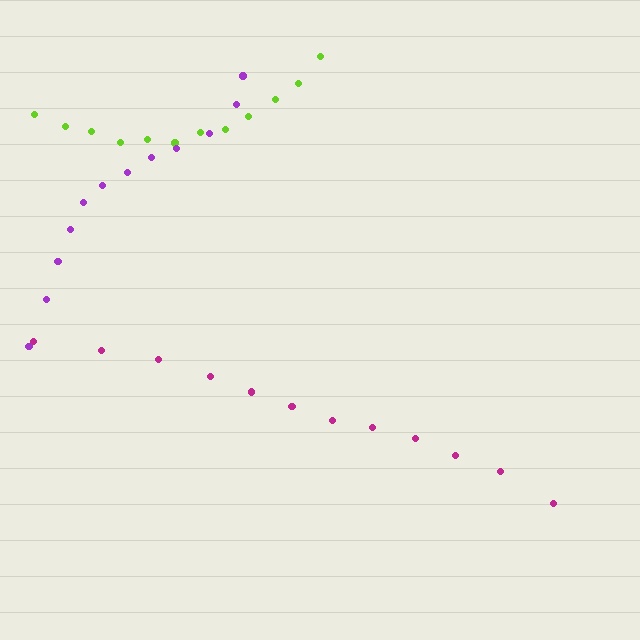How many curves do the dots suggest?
There are 3 distinct paths.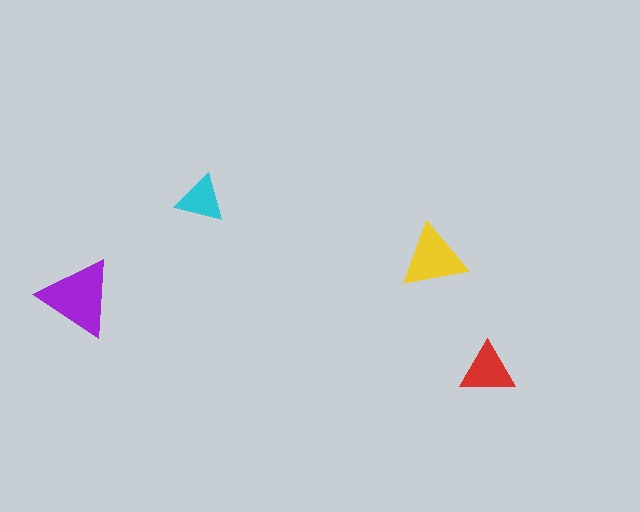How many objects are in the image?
There are 4 objects in the image.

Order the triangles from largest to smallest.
the purple one, the yellow one, the red one, the cyan one.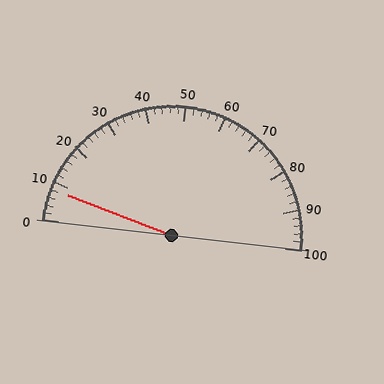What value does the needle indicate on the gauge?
The needle indicates approximately 8.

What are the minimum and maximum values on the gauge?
The gauge ranges from 0 to 100.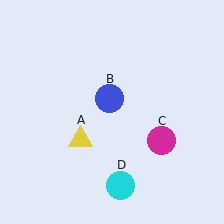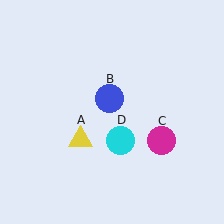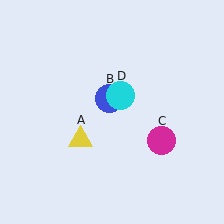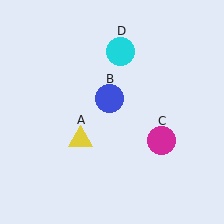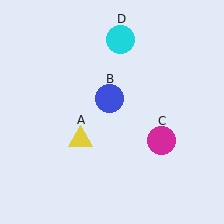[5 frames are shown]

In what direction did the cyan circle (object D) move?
The cyan circle (object D) moved up.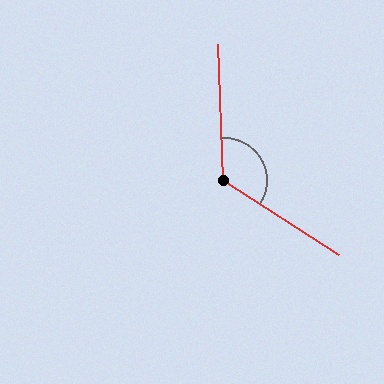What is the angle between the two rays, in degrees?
Approximately 125 degrees.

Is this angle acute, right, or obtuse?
It is obtuse.